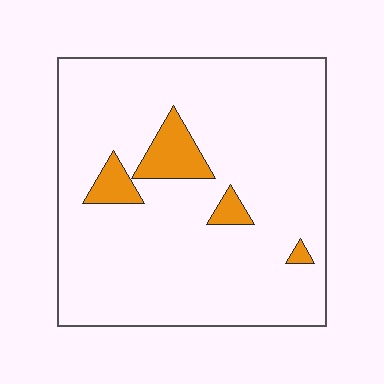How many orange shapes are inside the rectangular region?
4.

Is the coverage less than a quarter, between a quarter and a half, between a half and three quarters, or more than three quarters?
Less than a quarter.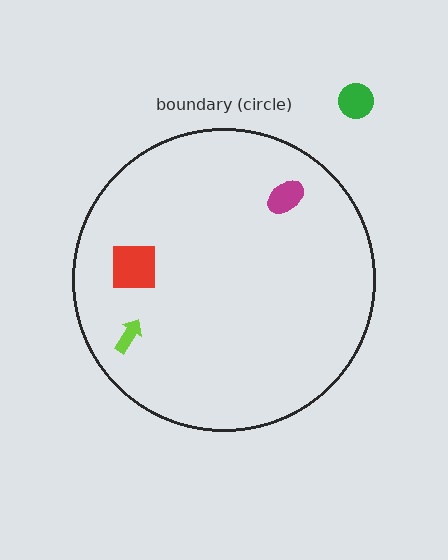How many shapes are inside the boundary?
3 inside, 1 outside.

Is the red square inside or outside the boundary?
Inside.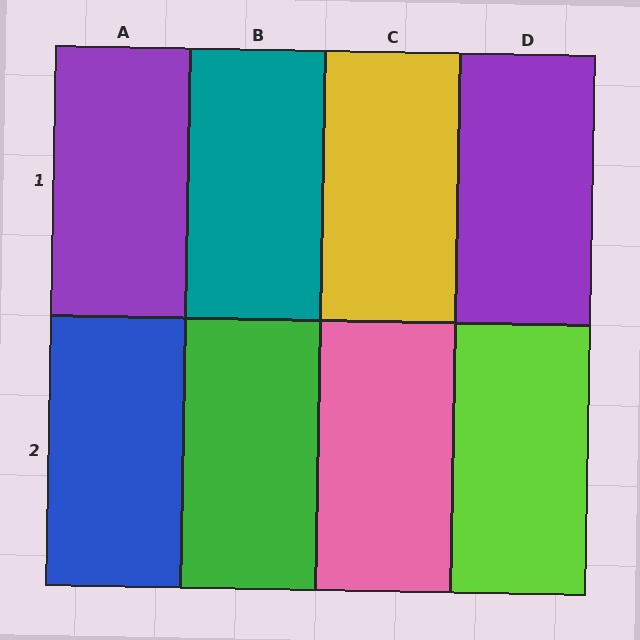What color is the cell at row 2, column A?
Blue.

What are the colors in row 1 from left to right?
Purple, teal, yellow, purple.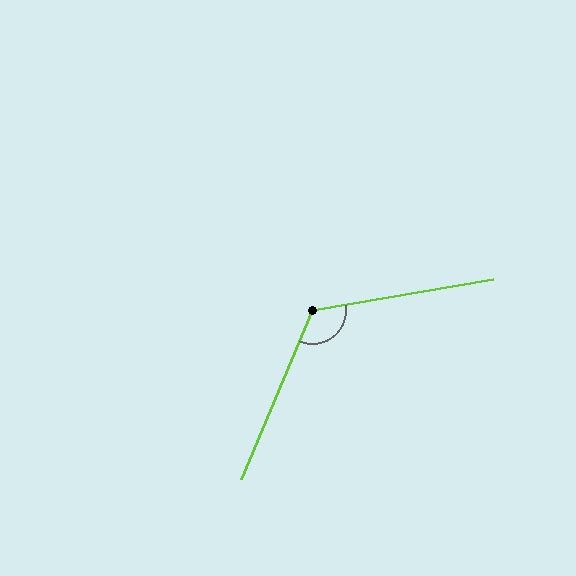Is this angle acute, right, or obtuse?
It is obtuse.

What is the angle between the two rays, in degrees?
Approximately 122 degrees.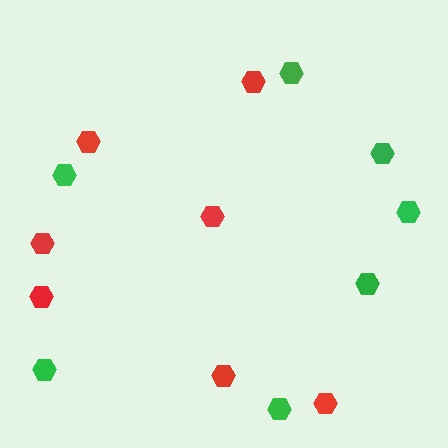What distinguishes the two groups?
There are 2 groups: one group of red hexagons (7) and one group of green hexagons (7).